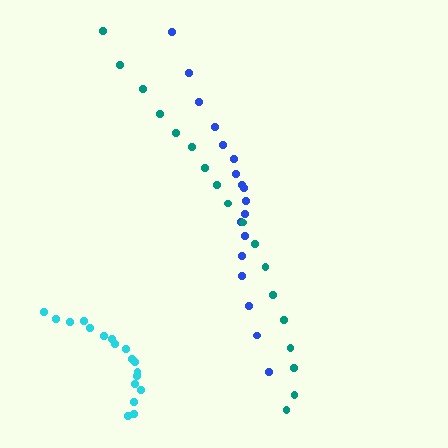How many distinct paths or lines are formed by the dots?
There are 3 distinct paths.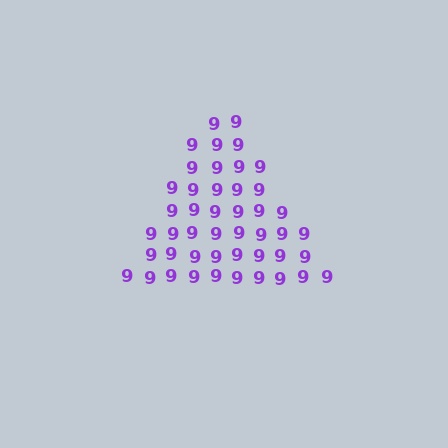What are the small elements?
The small elements are digit 9's.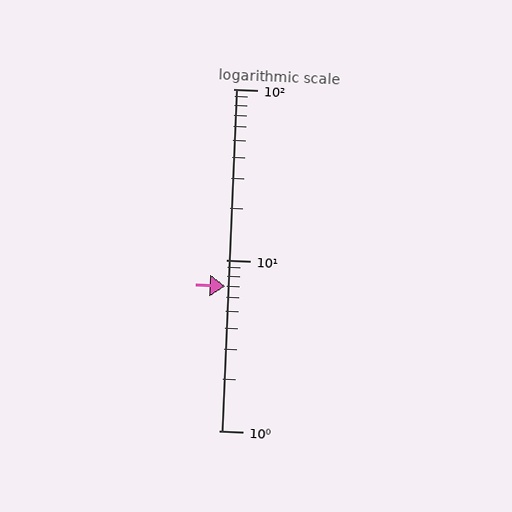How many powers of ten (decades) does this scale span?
The scale spans 2 decades, from 1 to 100.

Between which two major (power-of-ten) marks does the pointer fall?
The pointer is between 1 and 10.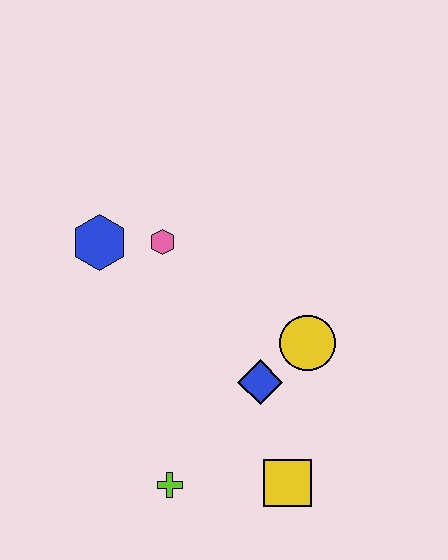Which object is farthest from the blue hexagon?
The yellow square is farthest from the blue hexagon.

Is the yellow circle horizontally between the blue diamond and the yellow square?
No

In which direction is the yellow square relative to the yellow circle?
The yellow square is below the yellow circle.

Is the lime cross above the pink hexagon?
No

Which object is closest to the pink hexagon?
The blue hexagon is closest to the pink hexagon.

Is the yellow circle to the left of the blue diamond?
No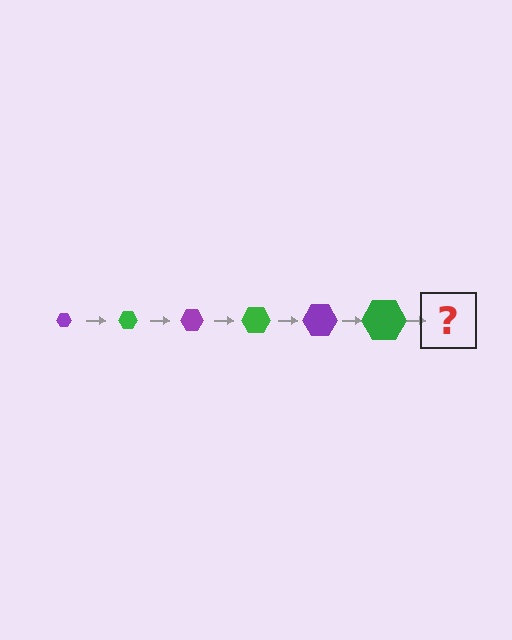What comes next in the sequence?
The next element should be a purple hexagon, larger than the previous one.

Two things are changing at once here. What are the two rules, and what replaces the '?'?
The two rules are that the hexagon grows larger each step and the color cycles through purple and green. The '?' should be a purple hexagon, larger than the previous one.